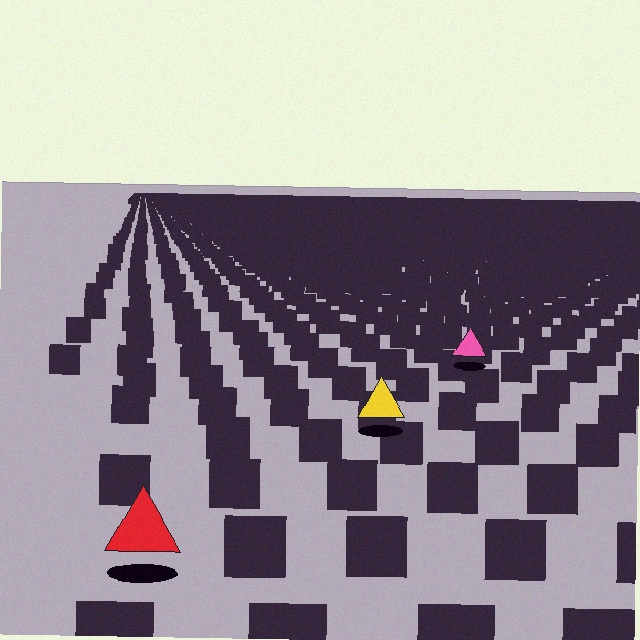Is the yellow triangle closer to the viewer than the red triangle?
No. The red triangle is closer — you can tell from the texture gradient: the ground texture is coarser near it.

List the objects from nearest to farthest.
From nearest to farthest: the red triangle, the yellow triangle, the pink triangle.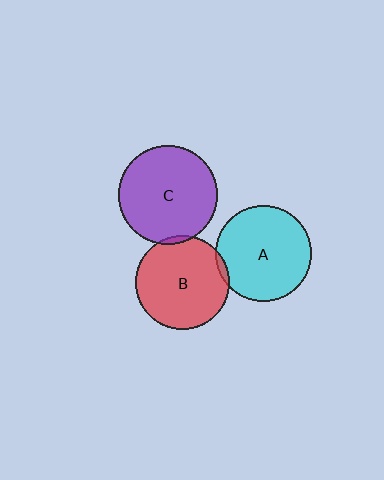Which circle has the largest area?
Circle C (purple).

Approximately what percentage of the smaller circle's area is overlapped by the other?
Approximately 5%.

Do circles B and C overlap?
Yes.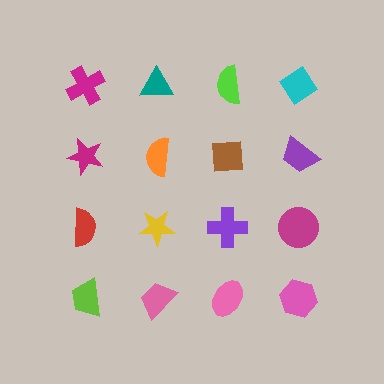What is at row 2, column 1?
A magenta star.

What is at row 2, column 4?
A purple trapezoid.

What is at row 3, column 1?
A red semicircle.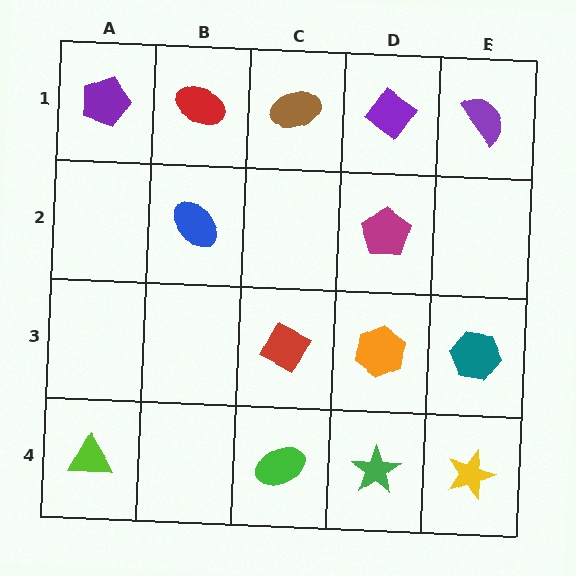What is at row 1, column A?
A purple pentagon.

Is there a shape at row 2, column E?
No, that cell is empty.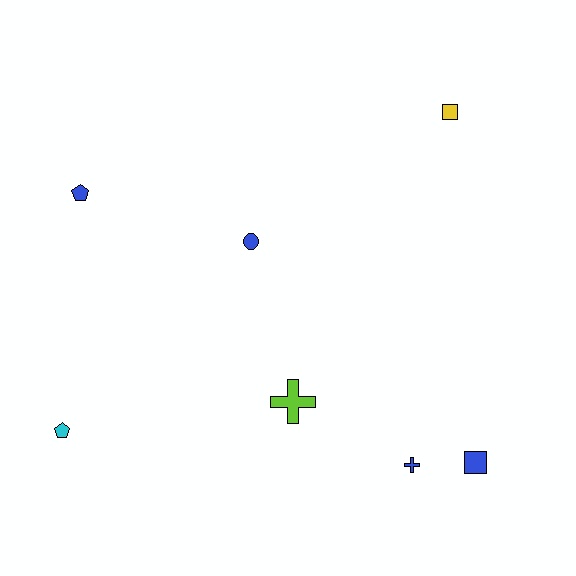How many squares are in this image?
There are 2 squares.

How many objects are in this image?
There are 7 objects.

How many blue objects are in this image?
There are 4 blue objects.